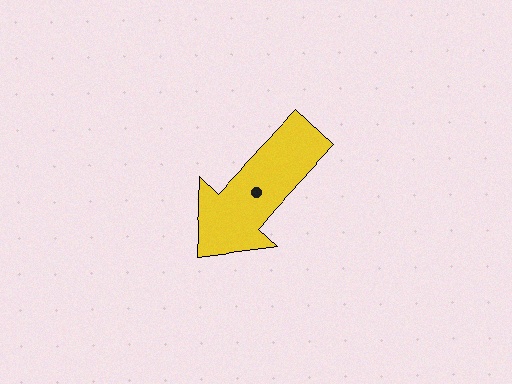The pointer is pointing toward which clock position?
Roughly 7 o'clock.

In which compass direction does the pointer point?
Southwest.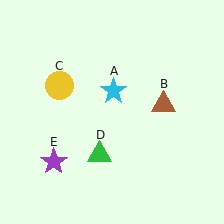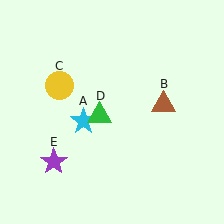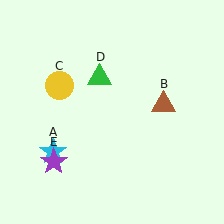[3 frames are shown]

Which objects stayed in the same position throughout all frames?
Brown triangle (object B) and yellow circle (object C) and purple star (object E) remained stationary.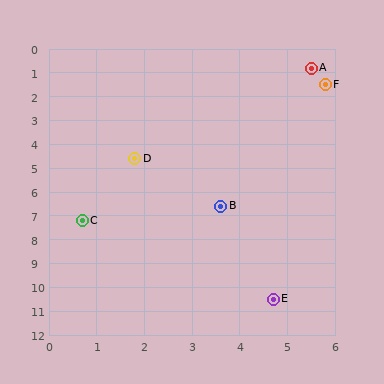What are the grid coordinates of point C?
Point C is at approximately (0.7, 7.2).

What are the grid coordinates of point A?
Point A is at approximately (5.5, 0.8).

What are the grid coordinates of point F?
Point F is at approximately (5.8, 1.5).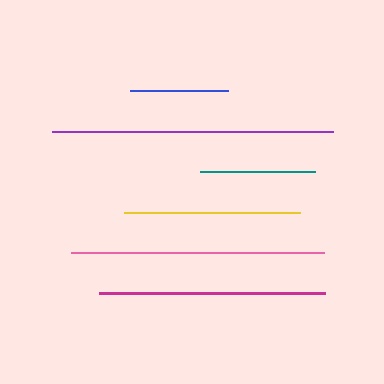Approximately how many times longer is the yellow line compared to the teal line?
The yellow line is approximately 1.5 times the length of the teal line.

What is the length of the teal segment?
The teal segment is approximately 115 pixels long.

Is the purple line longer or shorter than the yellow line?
The purple line is longer than the yellow line.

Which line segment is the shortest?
The blue line is the shortest at approximately 98 pixels.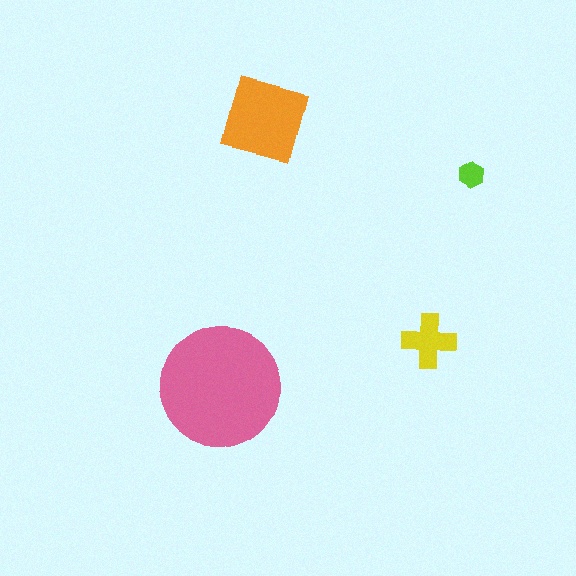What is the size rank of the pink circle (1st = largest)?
1st.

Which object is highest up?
The orange square is topmost.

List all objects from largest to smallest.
The pink circle, the orange square, the yellow cross, the lime hexagon.